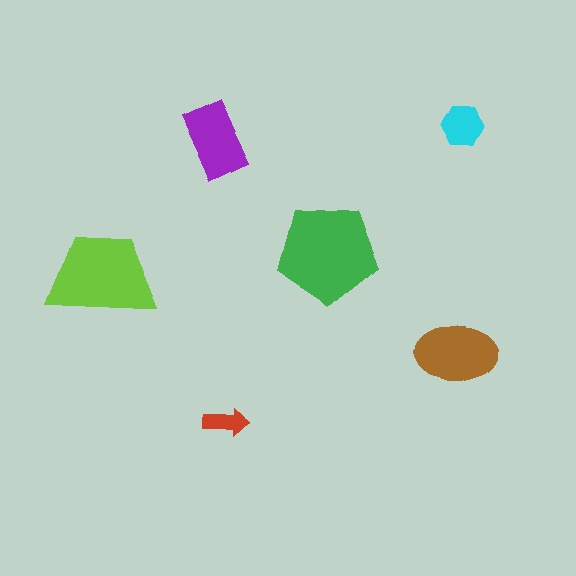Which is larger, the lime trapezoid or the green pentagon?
The green pentagon.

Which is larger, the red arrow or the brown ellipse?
The brown ellipse.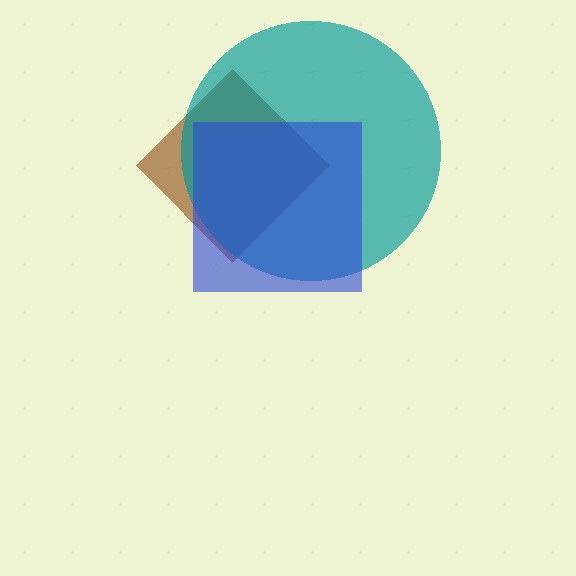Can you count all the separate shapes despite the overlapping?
Yes, there are 3 separate shapes.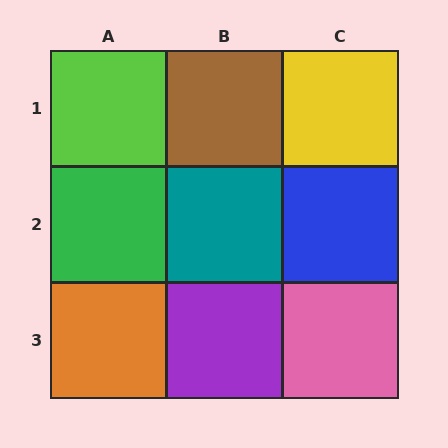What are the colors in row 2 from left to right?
Green, teal, blue.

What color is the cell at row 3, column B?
Purple.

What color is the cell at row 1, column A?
Lime.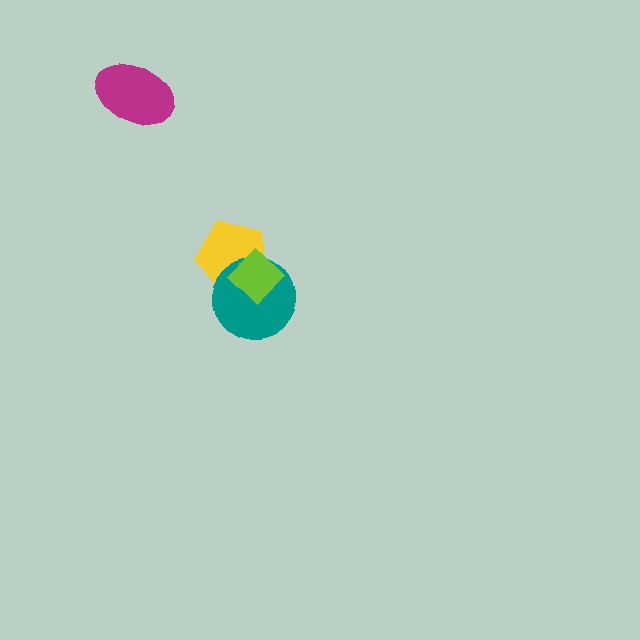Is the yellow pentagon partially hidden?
Yes, it is partially covered by another shape.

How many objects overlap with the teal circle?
2 objects overlap with the teal circle.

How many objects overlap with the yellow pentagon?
2 objects overlap with the yellow pentagon.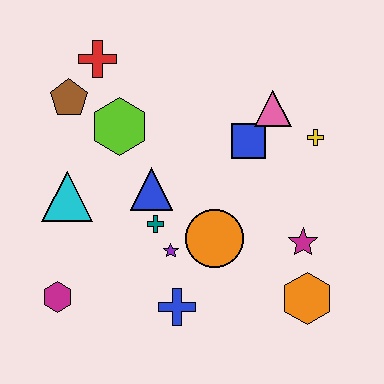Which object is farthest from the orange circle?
The red cross is farthest from the orange circle.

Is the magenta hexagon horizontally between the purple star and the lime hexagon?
No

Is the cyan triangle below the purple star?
No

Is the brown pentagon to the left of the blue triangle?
Yes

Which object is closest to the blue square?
The pink triangle is closest to the blue square.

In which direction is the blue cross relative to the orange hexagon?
The blue cross is to the left of the orange hexagon.